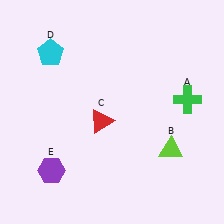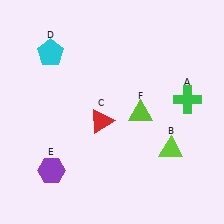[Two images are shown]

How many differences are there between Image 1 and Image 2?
There is 1 difference between the two images.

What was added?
A lime triangle (F) was added in Image 2.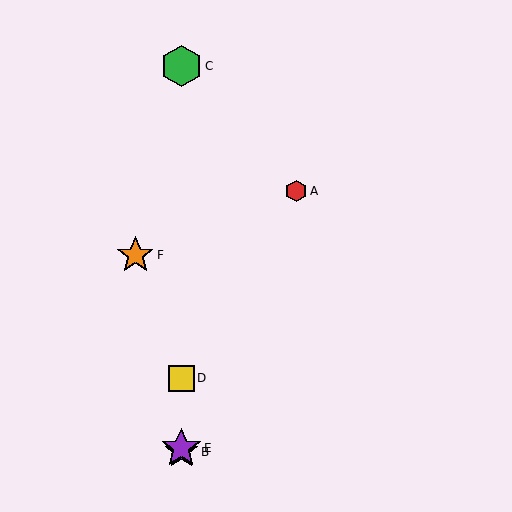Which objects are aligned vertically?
Objects B, C, D, E are aligned vertically.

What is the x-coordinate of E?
Object E is at x≈181.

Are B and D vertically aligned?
Yes, both are at x≈181.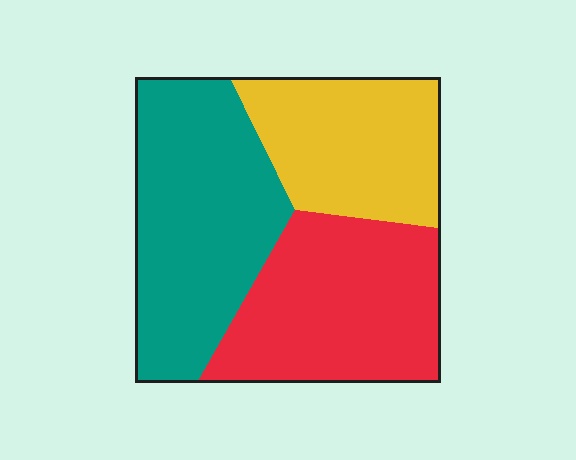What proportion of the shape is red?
Red covers 35% of the shape.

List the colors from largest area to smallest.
From largest to smallest: teal, red, yellow.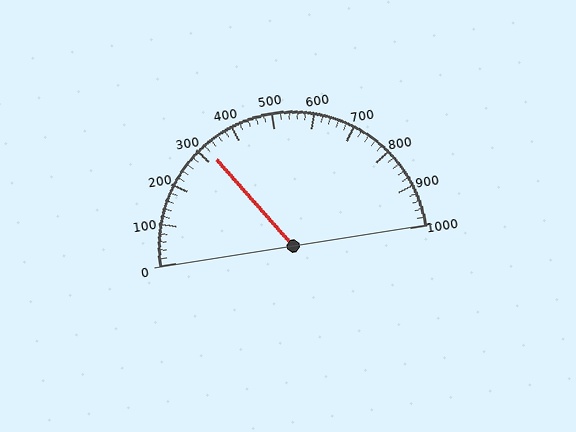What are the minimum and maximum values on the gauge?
The gauge ranges from 0 to 1000.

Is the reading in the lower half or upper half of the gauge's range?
The reading is in the lower half of the range (0 to 1000).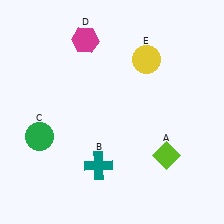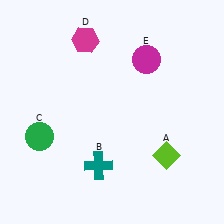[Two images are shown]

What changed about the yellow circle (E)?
In Image 1, E is yellow. In Image 2, it changed to magenta.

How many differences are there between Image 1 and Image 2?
There is 1 difference between the two images.